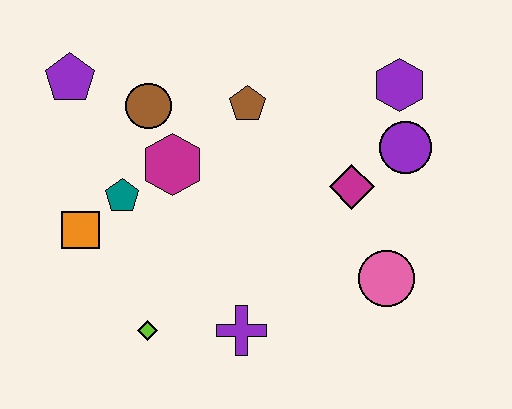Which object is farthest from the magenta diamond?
The purple pentagon is farthest from the magenta diamond.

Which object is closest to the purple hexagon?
The purple circle is closest to the purple hexagon.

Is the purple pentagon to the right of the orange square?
No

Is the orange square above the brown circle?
No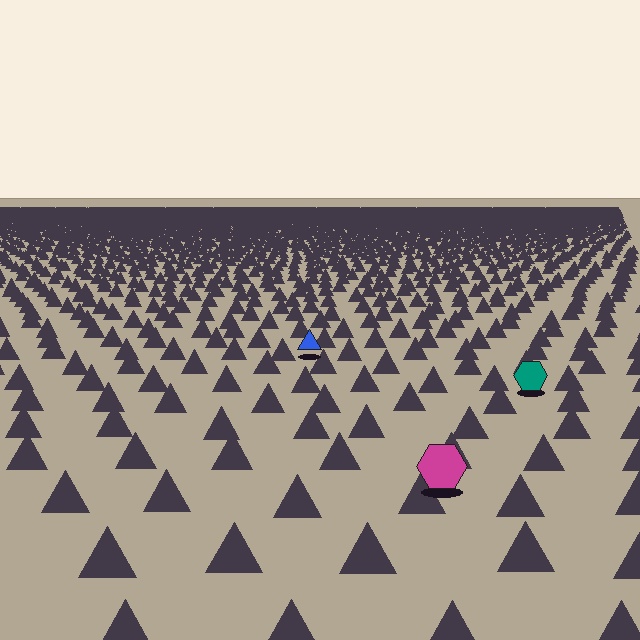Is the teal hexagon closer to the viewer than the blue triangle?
Yes. The teal hexagon is closer — you can tell from the texture gradient: the ground texture is coarser near it.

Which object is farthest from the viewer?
The blue triangle is farthest from the viewer. It appears smaller and the ground texture around it is denser.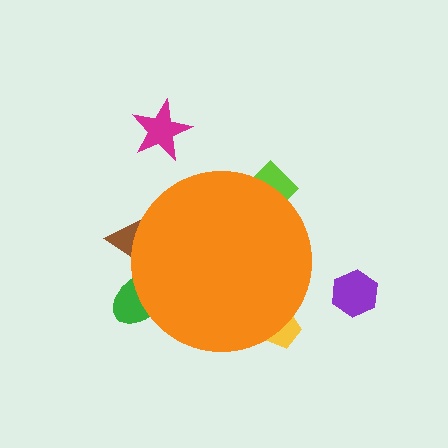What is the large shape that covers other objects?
An orange circle.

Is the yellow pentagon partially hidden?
Yes, the yellow pentagon is partially hidden behind the orange circle.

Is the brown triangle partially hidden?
Yes, the brown triangle is partially hidden behind the orange circle.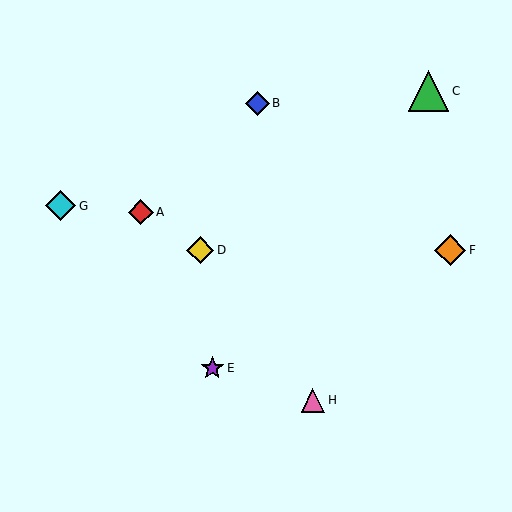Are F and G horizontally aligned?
No, F is at y≈250 and G is at y≈206.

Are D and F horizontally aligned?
Yes, both are at y≈250.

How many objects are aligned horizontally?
2 objects (D, F) are aligned horizontally.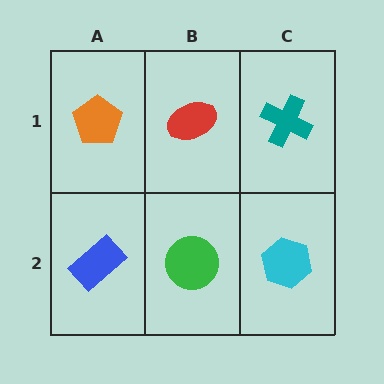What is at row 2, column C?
A cyan hexagon.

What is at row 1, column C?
A teal cross.